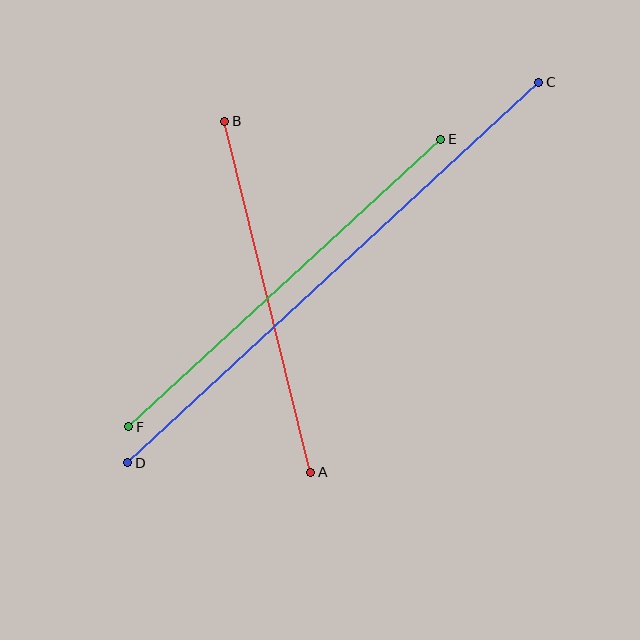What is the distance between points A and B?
The distance is approximately 362 pixels.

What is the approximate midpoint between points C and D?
The midpoint is at approximately (333, 273) pixels.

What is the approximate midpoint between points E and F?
The midpoint is at approximately (285, 283) pixels.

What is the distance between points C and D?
The distance is approximately 560 pixels.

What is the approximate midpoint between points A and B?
The midpoint is at approximately (268, 297) pixels.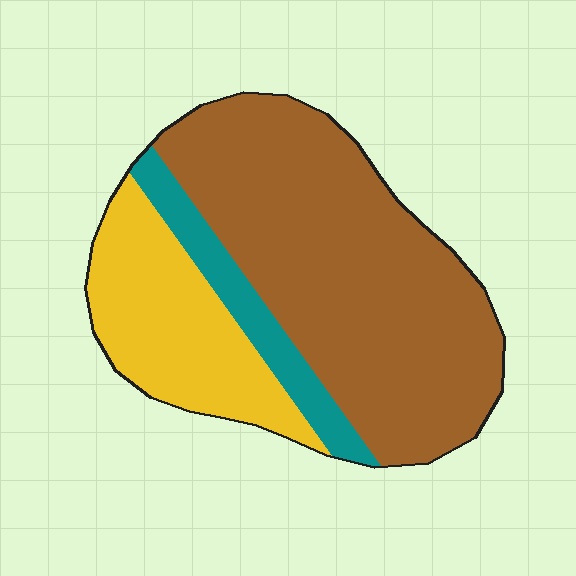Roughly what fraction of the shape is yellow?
Yellow covers 26% of the shape.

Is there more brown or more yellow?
Brown.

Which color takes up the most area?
Brown, at roughly 65%.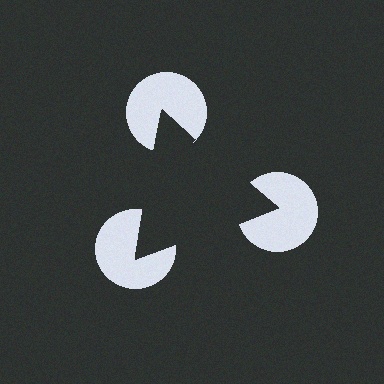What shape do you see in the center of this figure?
An illusory triangle — its edges are inferred from the aligned wedge cuts in the pac-man discs, not physically drawn.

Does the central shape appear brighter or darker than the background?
It typically appears slightly darker than the background, even though no actual brightness change is drawn.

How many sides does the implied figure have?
3 sides.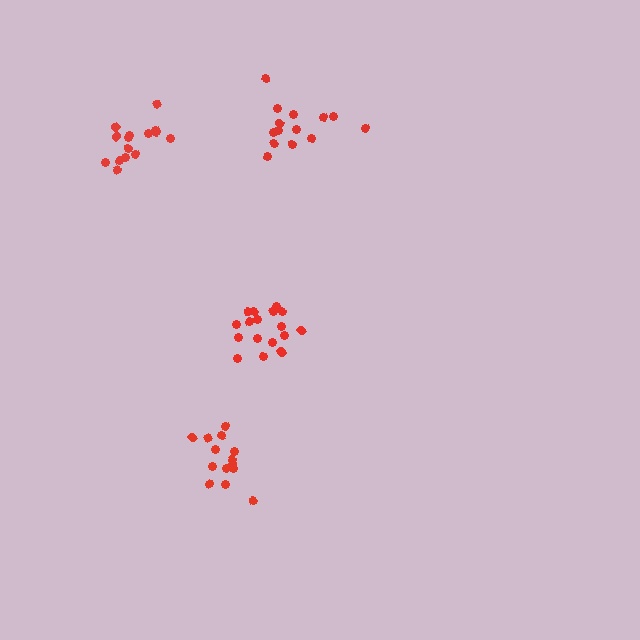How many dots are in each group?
Group 1: 17 dots, Group 2: 14 dots, Group 3: 14 dots, Group 4: 15 dots (60 total).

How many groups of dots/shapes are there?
There are 4 groups.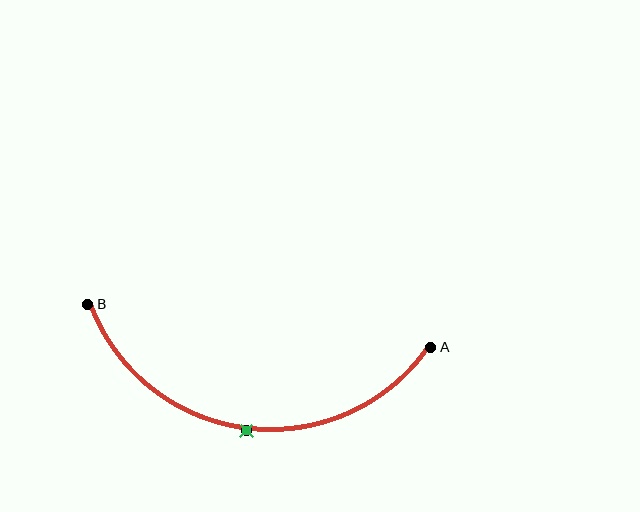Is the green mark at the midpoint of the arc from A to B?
Yes. The green mark lies on the arc at equal arc-length from both A and B — it is the arc midpoint.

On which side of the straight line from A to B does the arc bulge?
The arc bulges below the straight line connecting A and B.